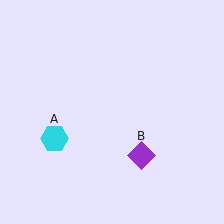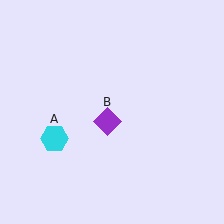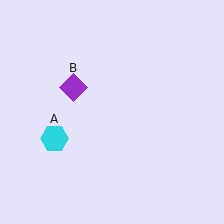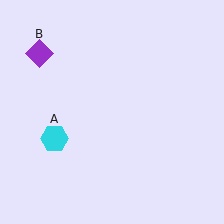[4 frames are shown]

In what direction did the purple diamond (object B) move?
The purple diamond (object B) moved up and to the left.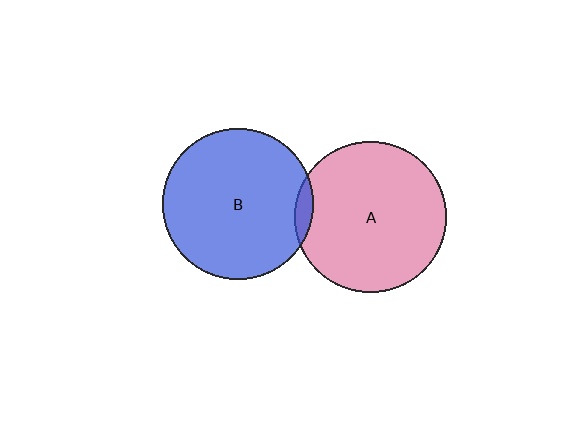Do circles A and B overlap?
Yes.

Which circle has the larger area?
Circle A (pink).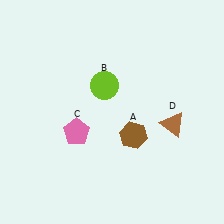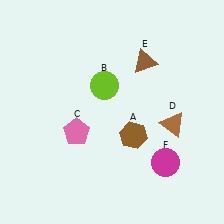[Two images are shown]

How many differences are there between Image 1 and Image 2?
There are 2 differences between the two images.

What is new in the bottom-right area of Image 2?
A magenta circle (F) was added in the bottom-right area of Image 2.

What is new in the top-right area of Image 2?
A brown triangle (E) was added in the top-right area of Image 2.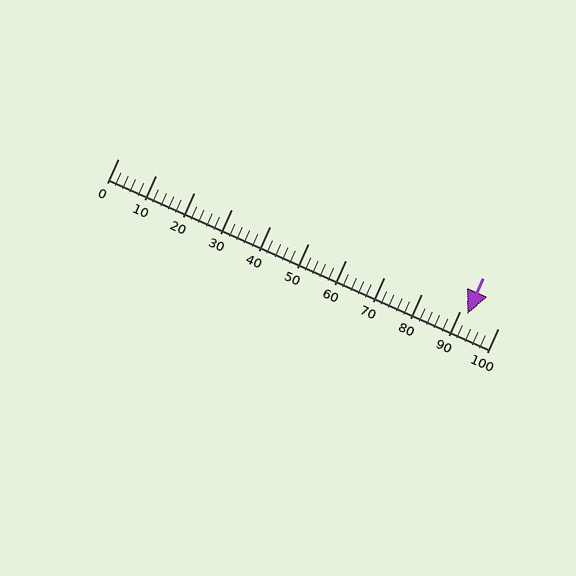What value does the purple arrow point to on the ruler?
The purple arrow points to approximately 92.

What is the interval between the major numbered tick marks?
The major tick marks are spaced 10 units apart.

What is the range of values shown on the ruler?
The ruler shows values from 0 to 100.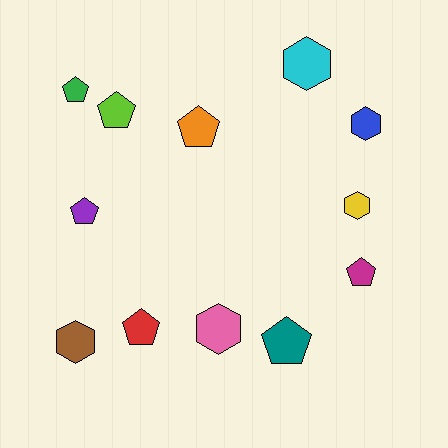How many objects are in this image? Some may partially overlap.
There are 12 objects.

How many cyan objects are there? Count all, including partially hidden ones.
There is 1 cyan object.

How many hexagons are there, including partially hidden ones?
There are 5 hexagons.